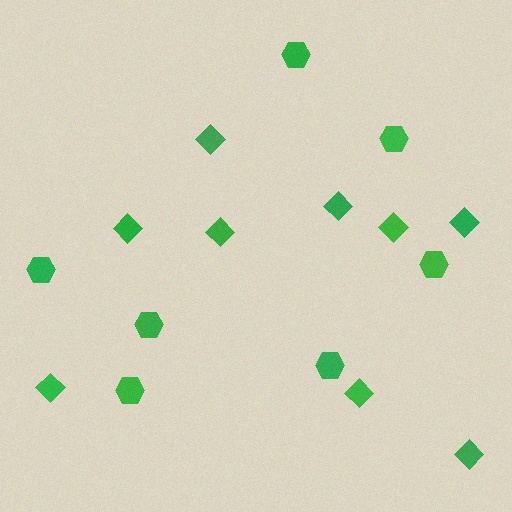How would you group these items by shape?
There are 2 groups: one group of hexagons (7) and one group of diamonds (9).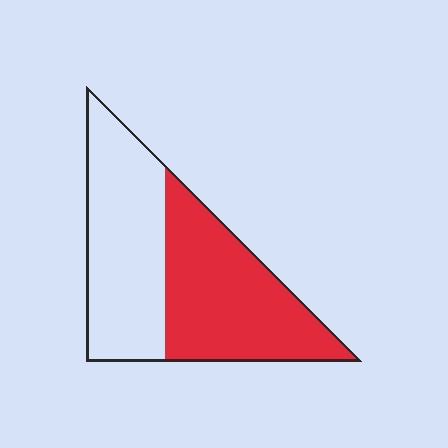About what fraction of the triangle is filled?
About one half (1/2).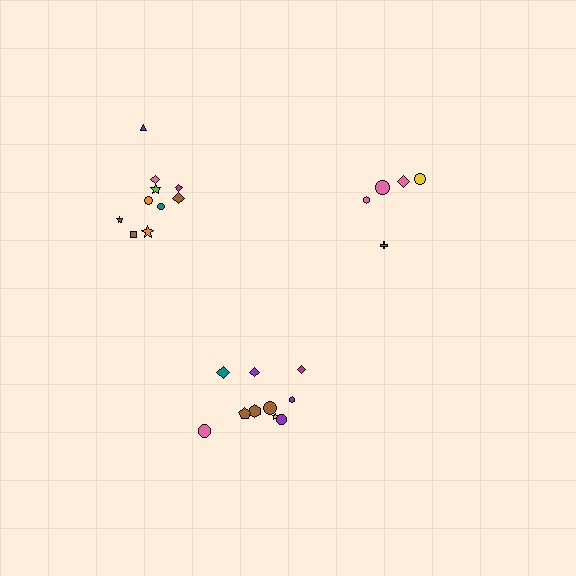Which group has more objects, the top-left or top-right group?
The top-left group.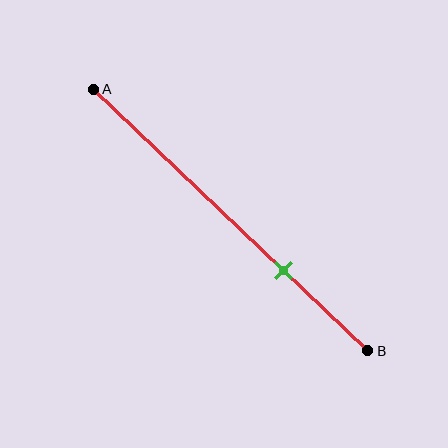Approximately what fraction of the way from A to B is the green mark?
The green mark is approximately 70% of the way from A to B.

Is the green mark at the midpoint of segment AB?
No, the mark is at about 70% from A, not at the 50% midpoint.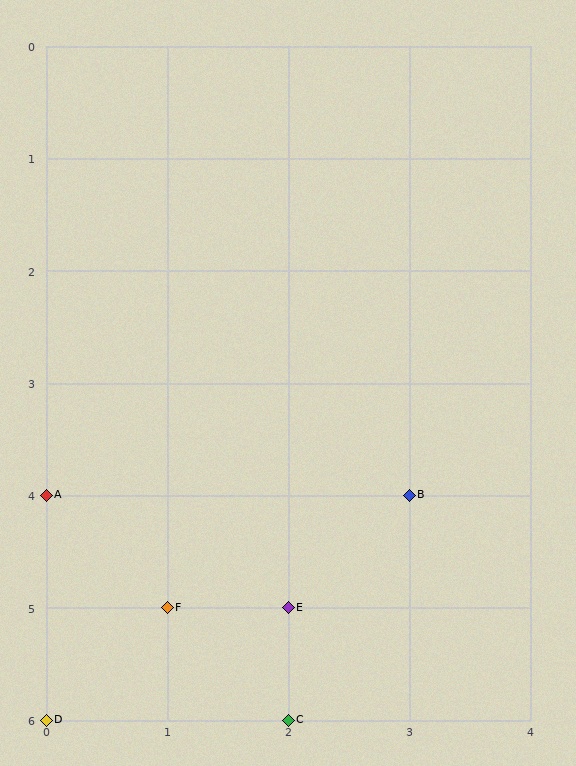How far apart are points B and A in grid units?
Points B and A are 3 columns apart.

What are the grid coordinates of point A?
Point A is at grid coordinates (0, 4).